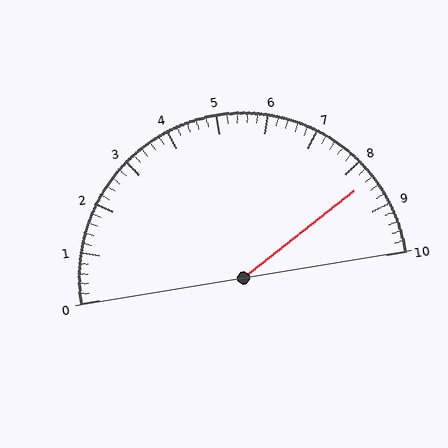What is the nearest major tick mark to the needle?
The nearest major tick mark is 8.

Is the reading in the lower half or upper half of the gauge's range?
The reading is in the upper half of the range (0 to 10).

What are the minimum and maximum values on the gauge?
The gauge ranges from 0 to 10.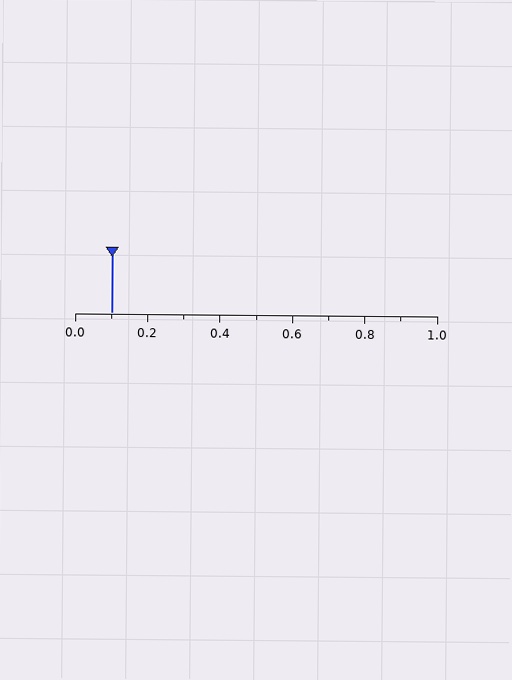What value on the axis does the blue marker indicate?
The marker indicates approximately 0.1.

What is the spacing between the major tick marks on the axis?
The major ticks are spaced 0.2 apart.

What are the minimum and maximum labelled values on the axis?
The axis runs from 0.0 to 1.0.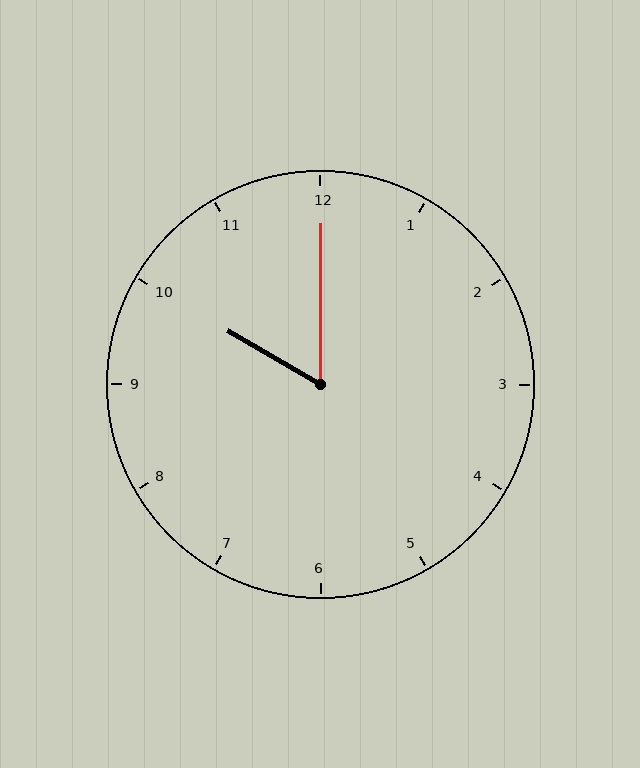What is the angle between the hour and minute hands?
Approximately 60 degrees.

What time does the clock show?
10:00.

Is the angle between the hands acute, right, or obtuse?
It is acute.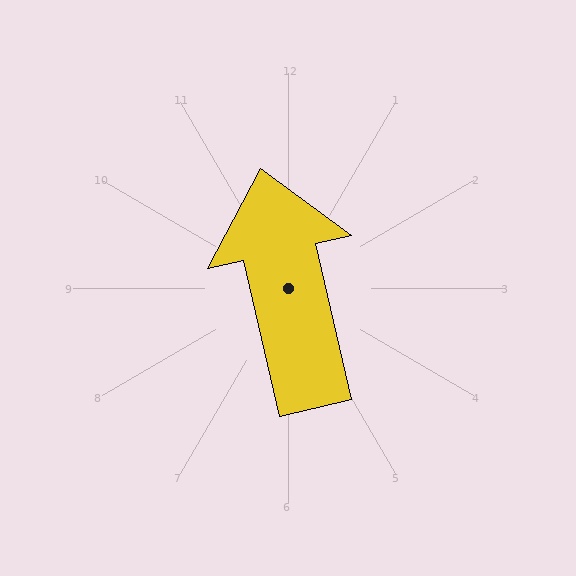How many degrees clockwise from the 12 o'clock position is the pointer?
Approximately 347 degrees.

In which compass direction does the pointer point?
North.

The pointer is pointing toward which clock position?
Roughly 12 o'clock.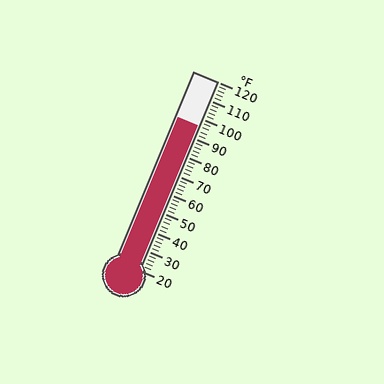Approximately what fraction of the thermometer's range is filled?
The thermometer is filled to approximately 75% of its range.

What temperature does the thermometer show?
The thermometer shows approximately 96°F.